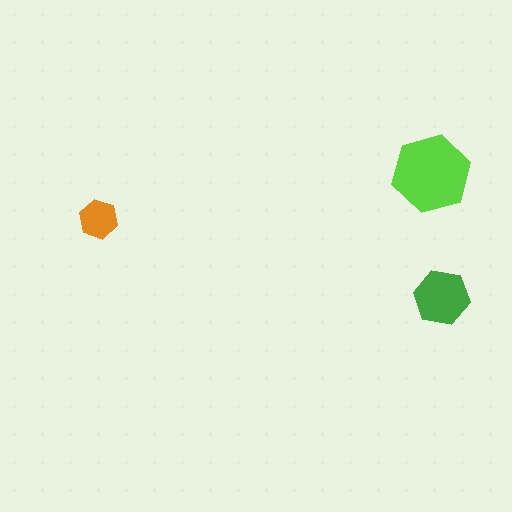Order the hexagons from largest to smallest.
the lime one, the green one, the orange one.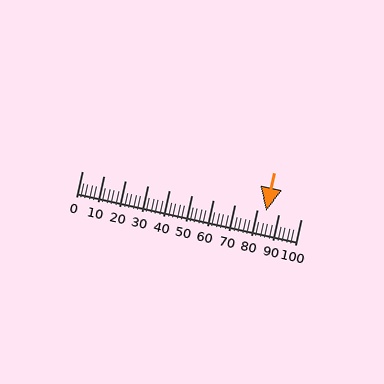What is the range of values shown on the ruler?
The ruler shows values from 0 to 100.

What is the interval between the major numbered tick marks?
The major tick marks are spaced 10 units apart.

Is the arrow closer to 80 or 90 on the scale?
The arrow is closer to 80.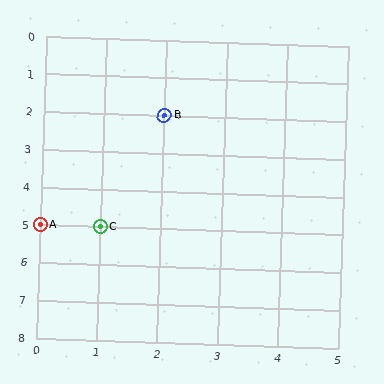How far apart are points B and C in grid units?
Points B and C are 1 column and 3 rows apart (about 3.2 grid units diagonally).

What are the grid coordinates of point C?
Point C is at grid coordinates (1, 5).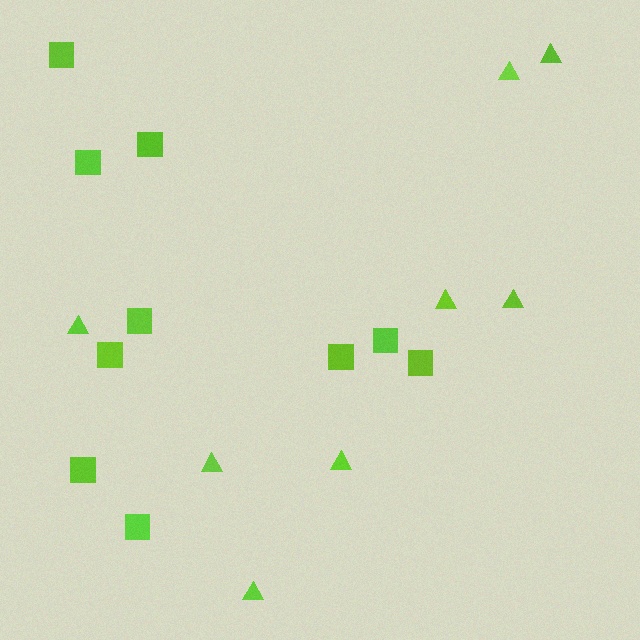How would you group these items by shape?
There are 2 groups: one group of squares (10) and one group of triangles (8).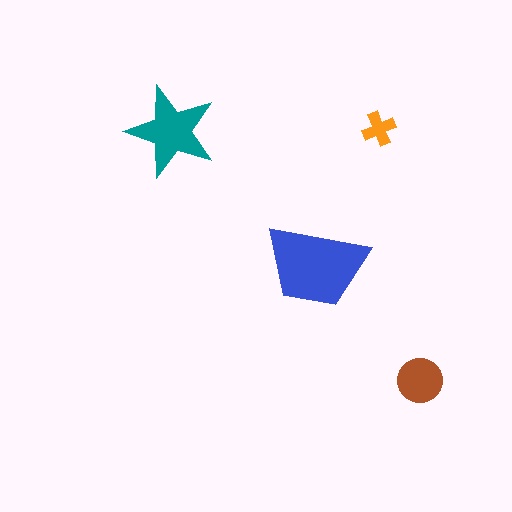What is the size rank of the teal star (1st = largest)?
2nd.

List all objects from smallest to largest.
The orange cross, the brown circle, the teal star, the blue trapezoid.